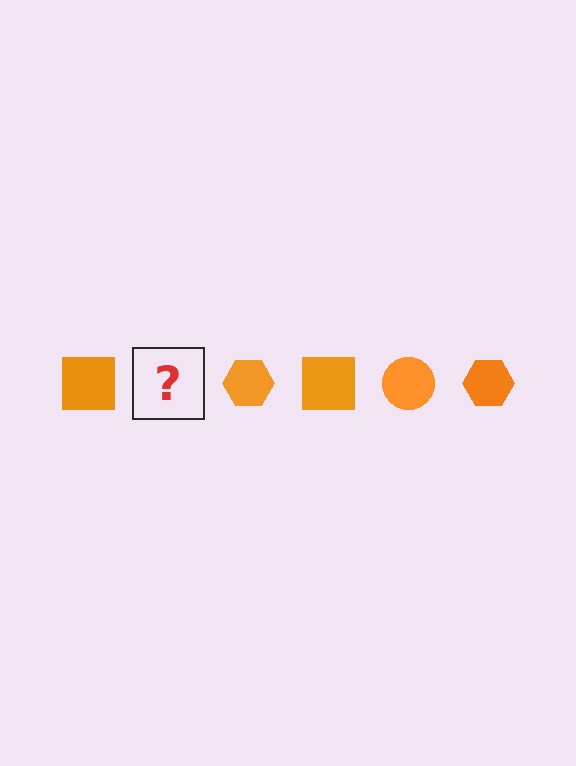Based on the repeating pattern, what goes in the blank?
The blank should be an orange circle.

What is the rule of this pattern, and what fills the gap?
The rule is that the pattern cycles through square, circle, hexagon shapes in orange. The gap should be filled with an orange circle.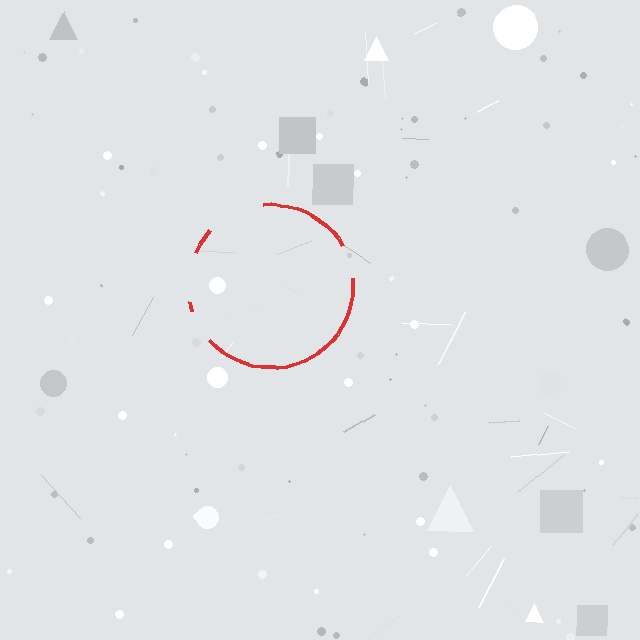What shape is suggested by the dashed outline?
The dashed outline suggests a circle.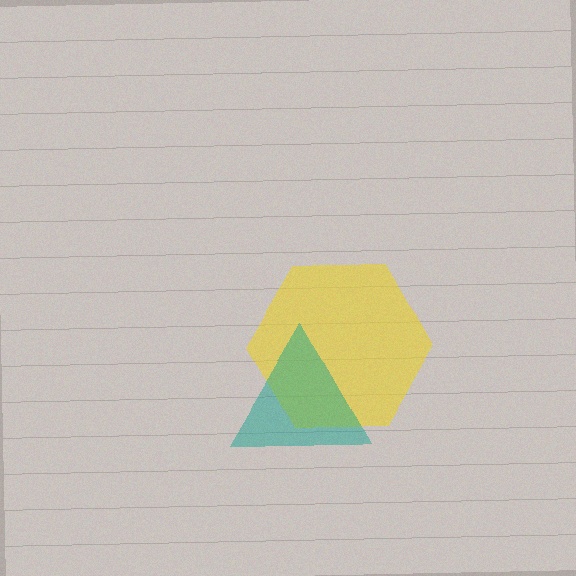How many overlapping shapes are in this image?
There are 2 overlapping shapes in the image.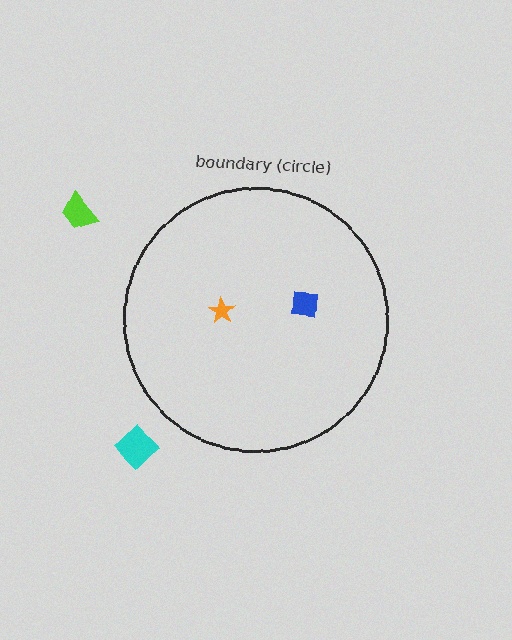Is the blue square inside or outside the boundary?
Inside.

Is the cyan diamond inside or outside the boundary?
Outside.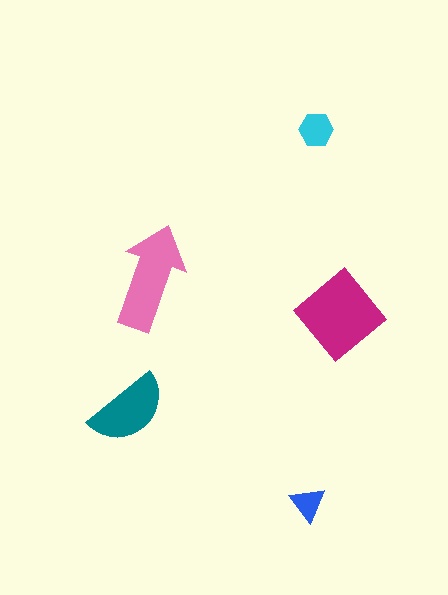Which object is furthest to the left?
The teal semicircle is leftmost.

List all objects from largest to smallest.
The magenta diamond, the pink arrow, the teal semicircle, the cyan hexagon, the blue triangle.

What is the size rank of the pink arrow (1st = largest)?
2nd.